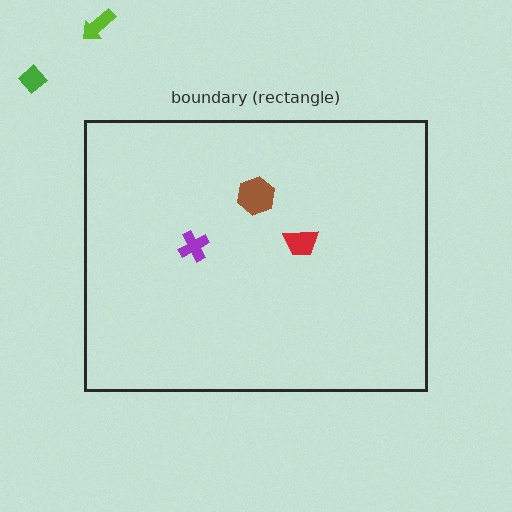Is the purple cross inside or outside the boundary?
Inside.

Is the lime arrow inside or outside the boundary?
Outside.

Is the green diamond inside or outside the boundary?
Outside.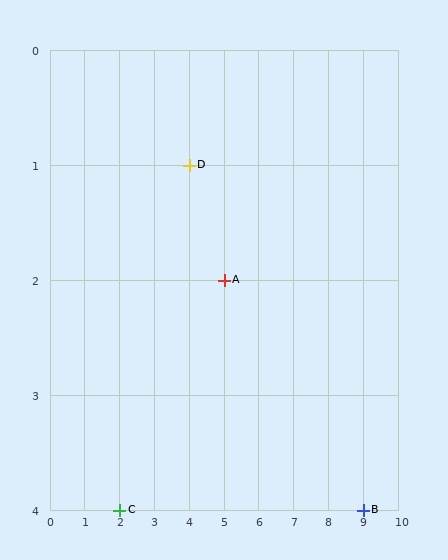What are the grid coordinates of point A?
Point A is at grid coordinates (5, 2).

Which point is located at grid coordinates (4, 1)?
Point D is at (4, 1).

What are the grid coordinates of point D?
Point D is at grid coordinates (4, 1).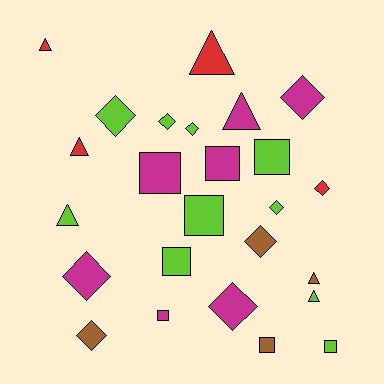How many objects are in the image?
There are 25 objects.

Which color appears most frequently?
Lime, with 10 objects.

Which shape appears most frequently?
Diamond, with 10 objects.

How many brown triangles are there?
There is 1 brown triangle.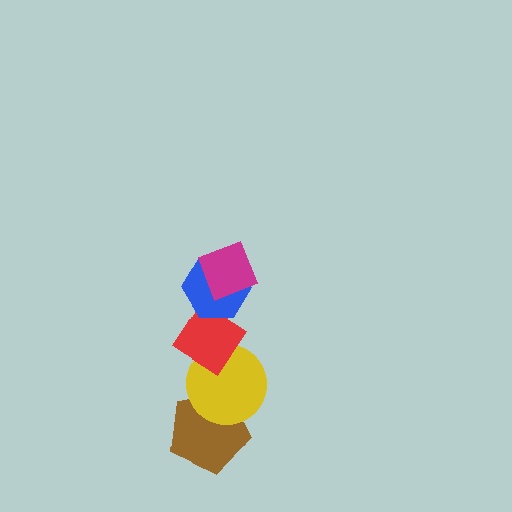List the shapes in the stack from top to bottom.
From top to bottom: the magenta diamond, the blue hexagon, the red diamond, the yellow circle, the brown pentagon.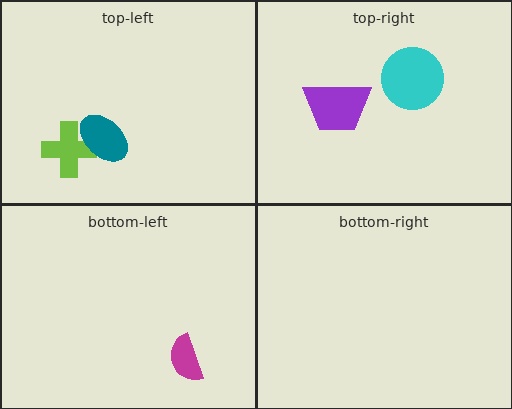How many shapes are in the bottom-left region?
1.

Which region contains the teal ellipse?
The top-left region.